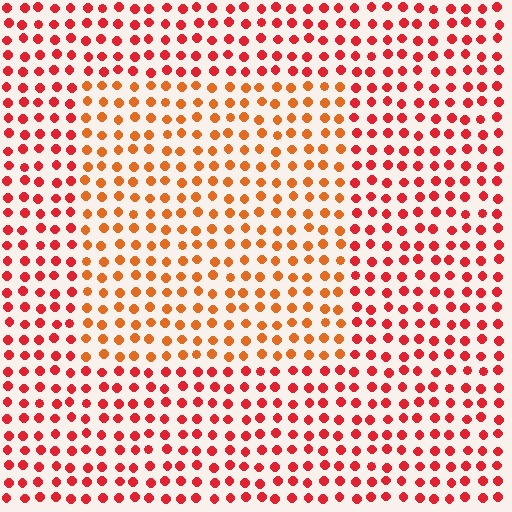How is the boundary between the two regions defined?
The boundary is defined purely by a slight shift in hue (about 29 degrees). Spacing, size, and orientation are identical on both sides.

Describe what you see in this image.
The image is filled with small red elements in a uniform arrangement. A rectangle-shaped region is visible where the elements are tinted to a slightly different hue, forming a subtle color boundary.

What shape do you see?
I see a rectangle.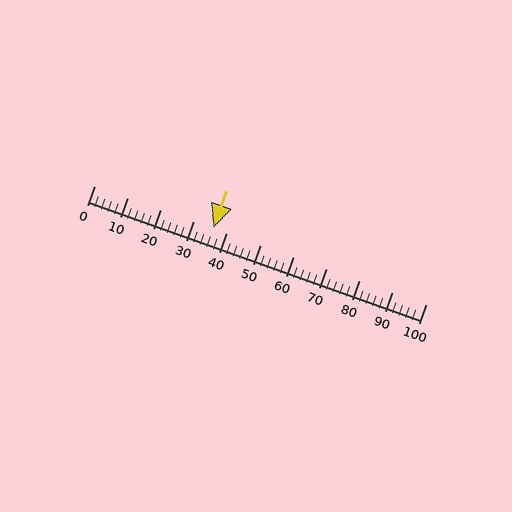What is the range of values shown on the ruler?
The ruler shows values from 0 to 100.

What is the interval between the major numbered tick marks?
The major tick marks are spaced 10 units apart.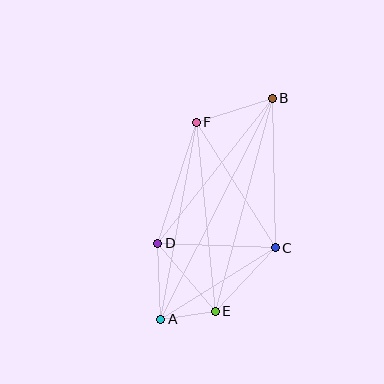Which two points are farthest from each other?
Points A and B are farthest from each other.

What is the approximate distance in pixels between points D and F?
The distance between D and F is approximately 127 pixels.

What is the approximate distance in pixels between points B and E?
The distance between B and E is approximately 221 pixels.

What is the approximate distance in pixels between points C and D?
The distance between C and D is approximately 118 pixels.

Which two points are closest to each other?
Points A and E are closest to each other.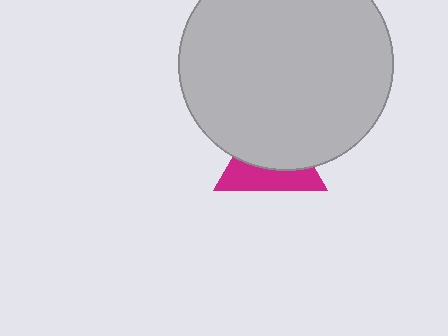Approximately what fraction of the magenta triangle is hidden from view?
Roughly 57% of the magenta triangle is hidden behind the light gray circle.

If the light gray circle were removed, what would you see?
You would see the complete magenta triangle.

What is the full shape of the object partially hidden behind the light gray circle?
The partially hidden object is a magenta triangle.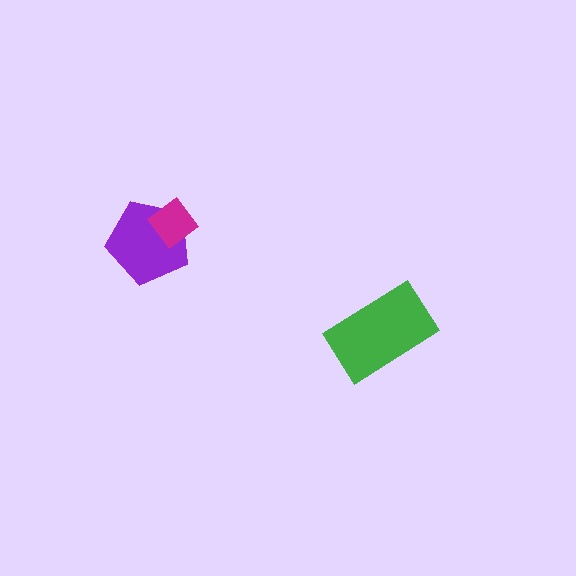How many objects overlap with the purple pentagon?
1 object overlaps with the purple pentagon.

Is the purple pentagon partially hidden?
Yes, it is partially covered by another shape.